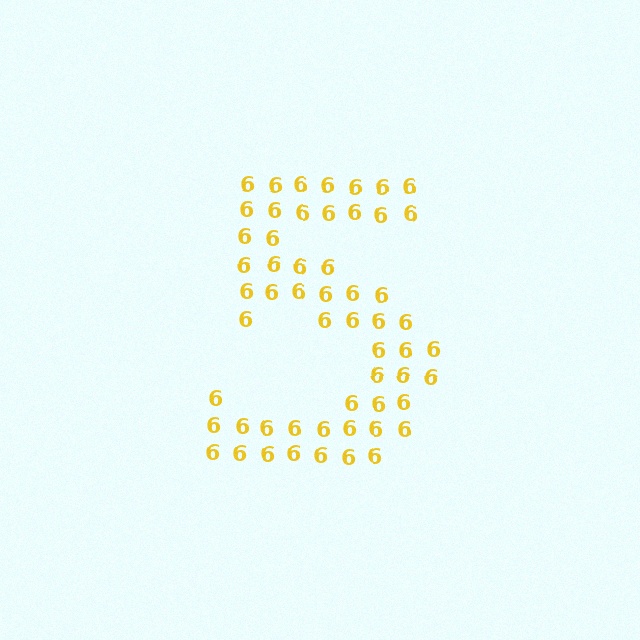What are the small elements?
The small elements are digit 6's.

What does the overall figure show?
The overall figure shows the digit 5.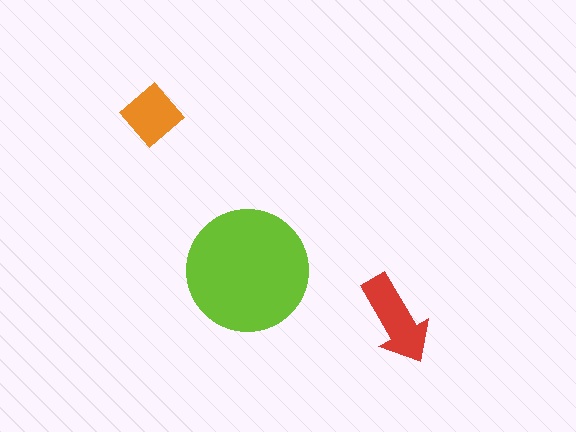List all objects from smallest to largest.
The orange diamond, the red arrow, the lime circle.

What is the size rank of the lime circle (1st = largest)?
1st.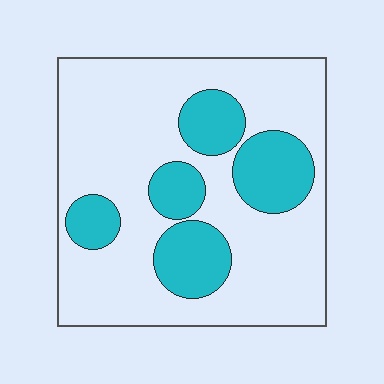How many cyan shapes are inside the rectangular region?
5.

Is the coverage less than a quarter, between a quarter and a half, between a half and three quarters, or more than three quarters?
Between a quarter and a half.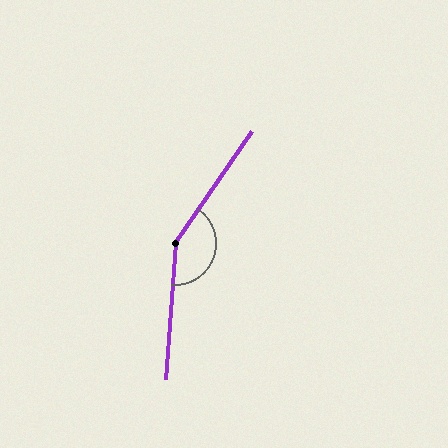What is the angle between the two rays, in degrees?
Approximately 149 degrees.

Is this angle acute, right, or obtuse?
It is obtuse.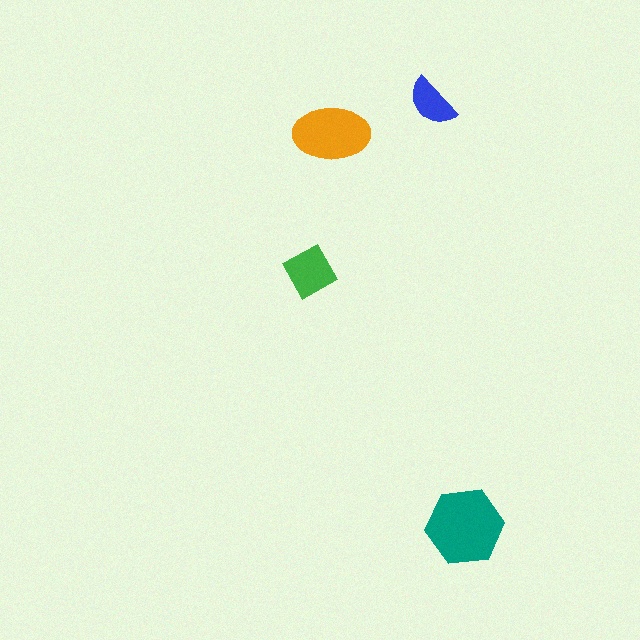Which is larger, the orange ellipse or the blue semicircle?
The orange ellipse.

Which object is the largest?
The teal hexagon.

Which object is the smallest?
The blue semicircle.